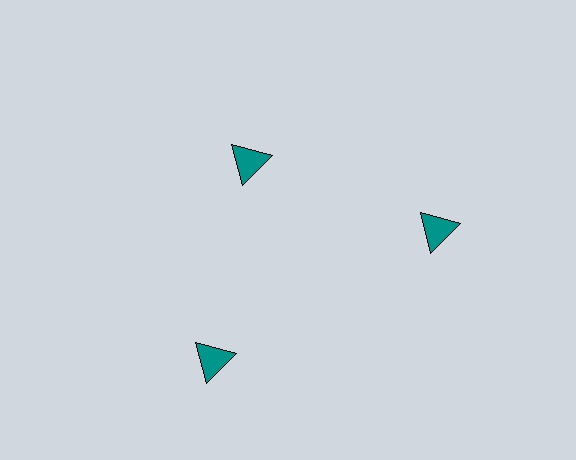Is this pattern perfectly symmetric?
No. The 3 teal triangles are arranged in a ring, but one element near the 11 o'clock position is pulled inward toward the center, breaking the 3-fold rotational symmetry.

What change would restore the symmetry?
The symmetry would be restored by moving it outward, back onto the ring so that all 3 triangles sit at equal angles and equal distance from the center.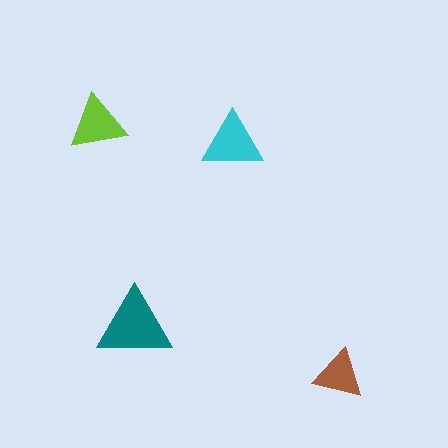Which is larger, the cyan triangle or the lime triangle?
The cyan one.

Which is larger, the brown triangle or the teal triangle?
The teal one.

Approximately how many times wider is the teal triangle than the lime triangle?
About 1.5 times wider.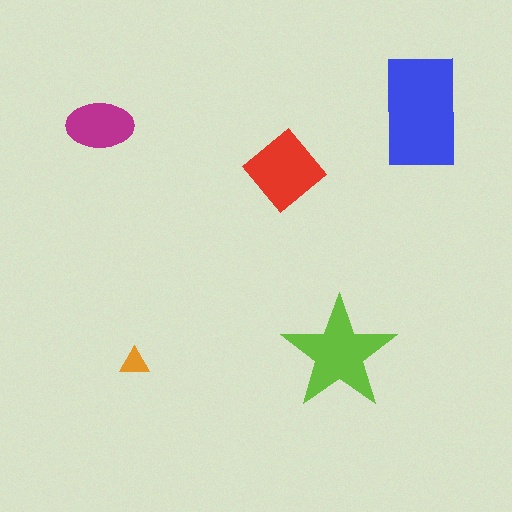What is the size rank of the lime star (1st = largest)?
2nd.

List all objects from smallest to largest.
The orange triangle, the magenta ellipse, the red diamond, the lime star, the blue rectangle.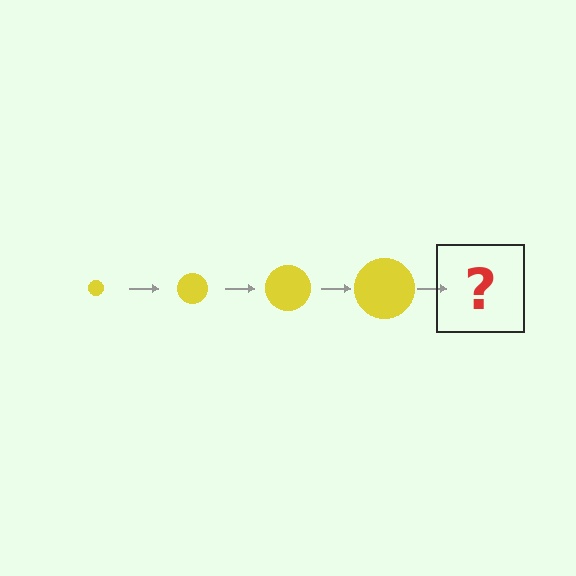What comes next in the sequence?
The next element should be a yellow circle, larger than the previous one.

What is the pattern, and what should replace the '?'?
The pattern is that the circle gets progressively larger each step. The '?' should be a yellow circle, larger than the previous one.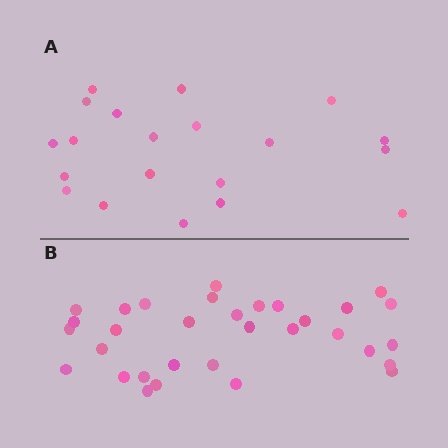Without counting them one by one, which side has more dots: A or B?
Region B (the bottom region) has more dots.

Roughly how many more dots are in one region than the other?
Region B has roughly 12 or so more dots than region A.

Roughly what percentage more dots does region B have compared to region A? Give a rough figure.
About 60% more.